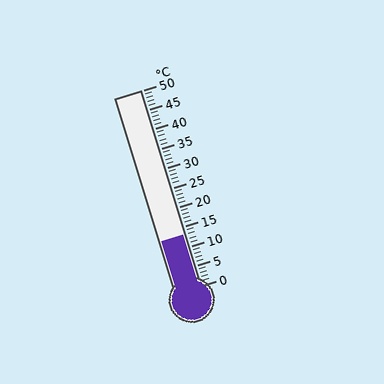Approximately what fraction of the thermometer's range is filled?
The thermometer is filled to approximately 25% of its range.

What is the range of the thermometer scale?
The thermometer scale ranges from 0°C to 50°C.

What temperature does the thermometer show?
The thermometer shows approximately 13°C.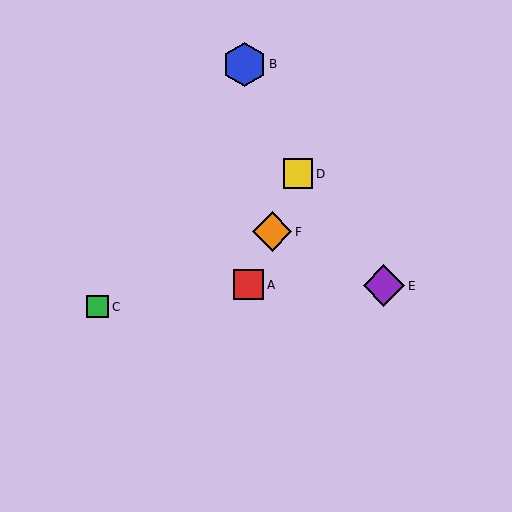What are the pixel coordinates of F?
Object F is at (272, 232).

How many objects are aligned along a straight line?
3 objects (A, D, F) are aligned along a straight line.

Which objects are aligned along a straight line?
Objects A, D, F are aligned along a straight line.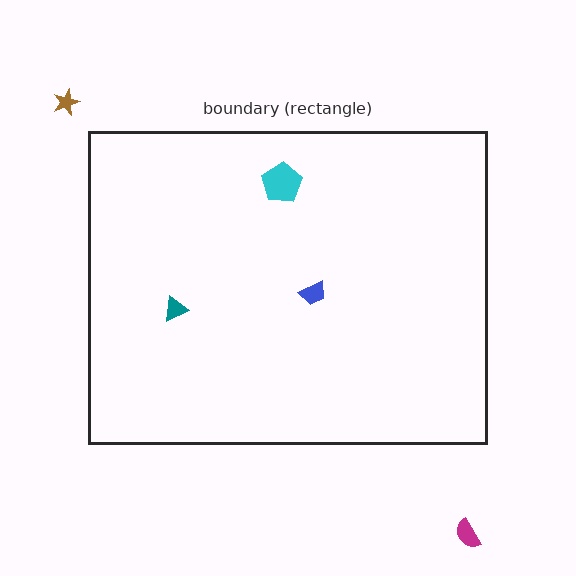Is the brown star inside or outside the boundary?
Outside.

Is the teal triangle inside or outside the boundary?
Inside.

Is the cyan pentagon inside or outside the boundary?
Inside.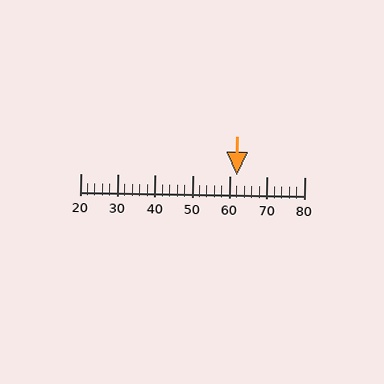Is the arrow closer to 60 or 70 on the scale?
The arrow is closer to 60.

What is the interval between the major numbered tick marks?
The major tick marks are spaced 10 units apart.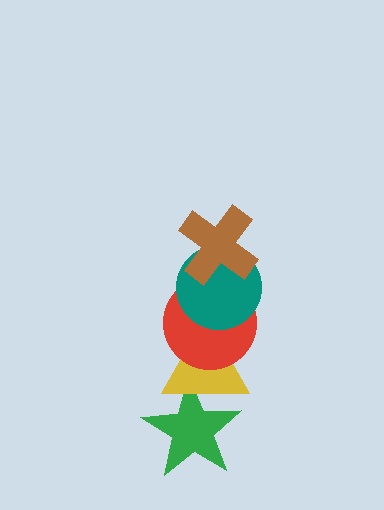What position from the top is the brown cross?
The brown cross is 1st from the top.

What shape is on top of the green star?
The yellow triangle is on top of the green star.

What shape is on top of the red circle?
The teal circle is on top of the red circle.